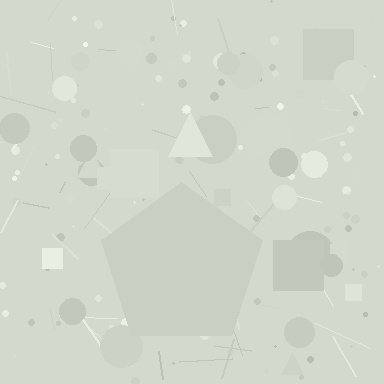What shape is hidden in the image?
A pentagon is hidden in the image.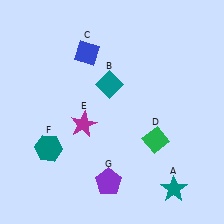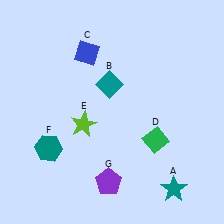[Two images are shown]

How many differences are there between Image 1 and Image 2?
There is 1 difference between the two images.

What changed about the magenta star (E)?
In Image 1, E is magenta. In Image 2, it changed to lime.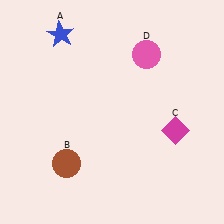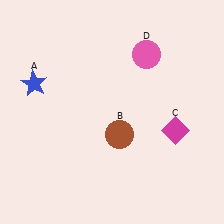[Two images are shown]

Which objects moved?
The objects that moved are: the blue star (A), the brown circle (B).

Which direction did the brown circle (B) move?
The brown circle (B) moved right.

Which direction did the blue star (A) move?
The blue star (A) moved down.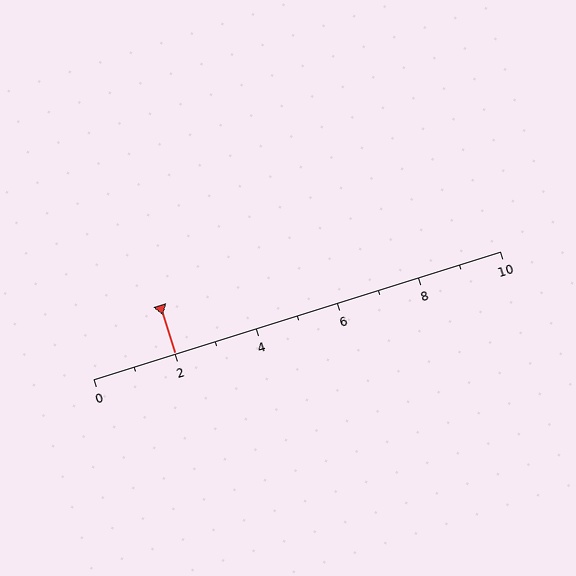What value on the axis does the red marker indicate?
The marker indicates approximately 2.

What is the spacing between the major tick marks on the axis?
The major ticks are spaced 2 apart.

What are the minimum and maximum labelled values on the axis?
The axis runs from 0 to 10.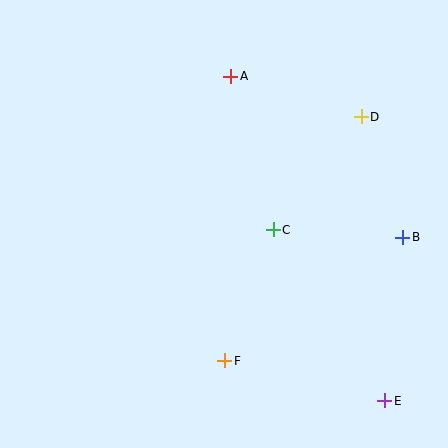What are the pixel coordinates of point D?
Point D is at (361, 117).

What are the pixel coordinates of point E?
Point E is at (385, 401).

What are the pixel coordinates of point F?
Point F is at (225, 361).